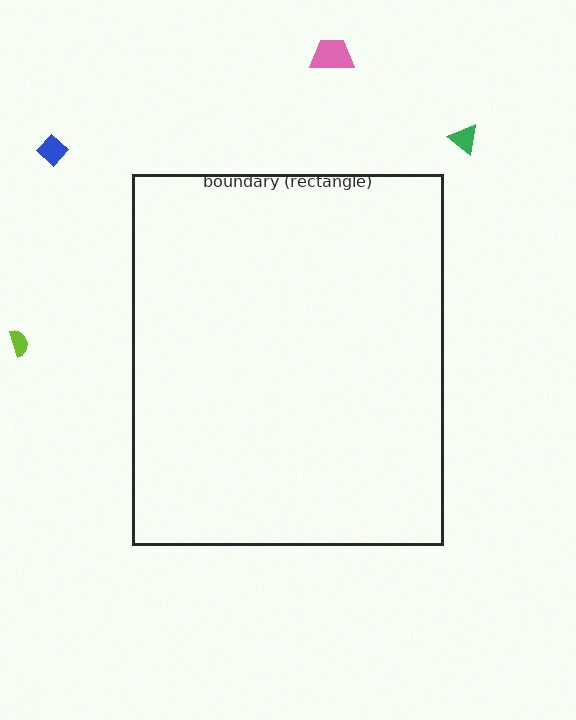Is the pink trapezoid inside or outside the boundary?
Outside.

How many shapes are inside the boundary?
0 inside, 4 outside.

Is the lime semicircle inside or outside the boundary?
Outside.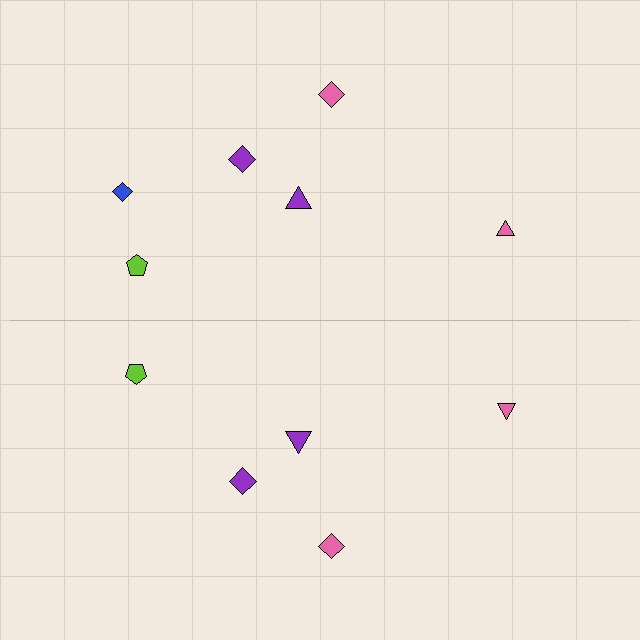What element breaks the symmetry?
A blue diamond is missing from the bottom side.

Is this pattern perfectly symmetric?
No, the pattern is not perfectly symmetric. A blue diamond is missing from the bottom side.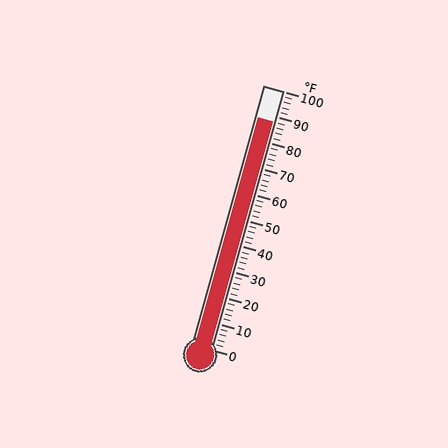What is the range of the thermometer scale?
The thermometer scale ranges from 0°F to 100°F.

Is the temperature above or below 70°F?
The temperature is above 70°F.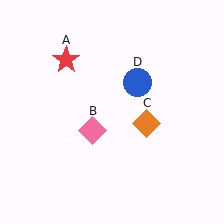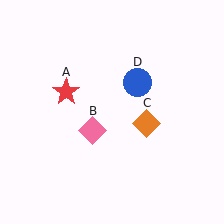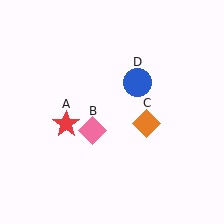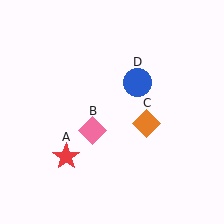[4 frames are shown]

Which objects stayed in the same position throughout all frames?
Pink diamond (object B) and orange diamond (object C) and blue circle (object D) remained stationary.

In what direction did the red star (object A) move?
The red star (object A) moved down.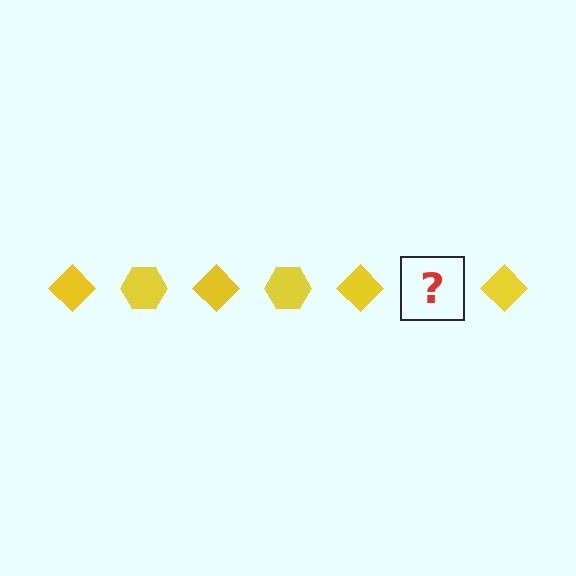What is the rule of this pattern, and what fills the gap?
The rule is that the pattern cycles through diamond, hexagon shapes in yellow. The gap should be filled with a yellow hexagon.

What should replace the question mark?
The question mark should be replaced with a yellow hexagon.